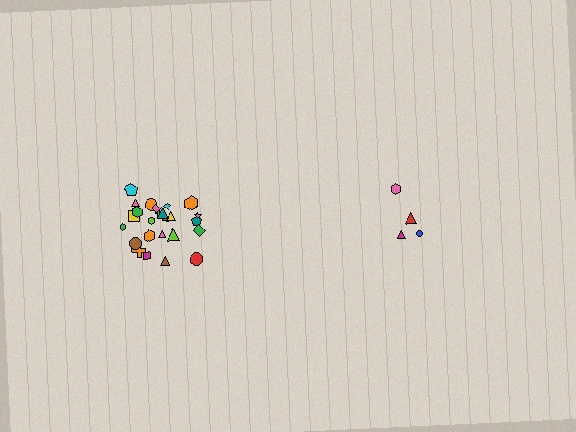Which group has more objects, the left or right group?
The left group.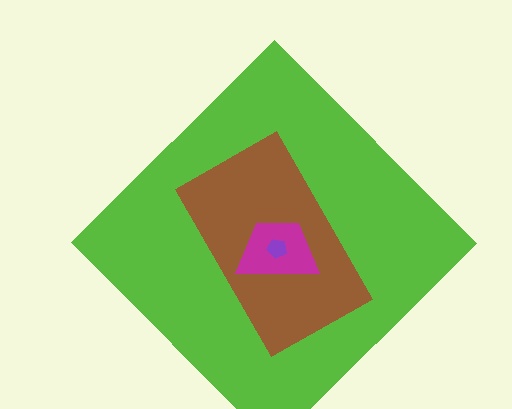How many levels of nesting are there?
4.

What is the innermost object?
The purple pentagon.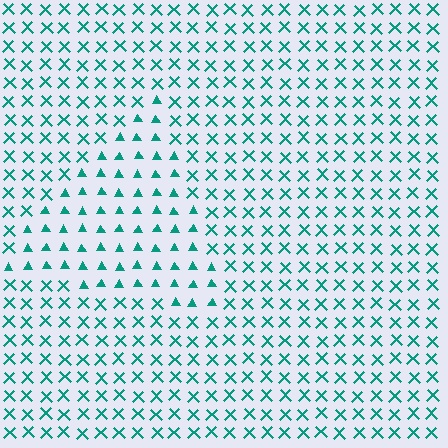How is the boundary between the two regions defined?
The boundary is defined by a change in element shape: triangles inside vs. X marks outside. All elements share the same color and spacing.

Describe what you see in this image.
The image is filled with small teal elements arranged in a uniform grid. A triangle-shaped region contains triangles, while the surrounding area contains X marks. The boundary is defined purely by the change in element shape.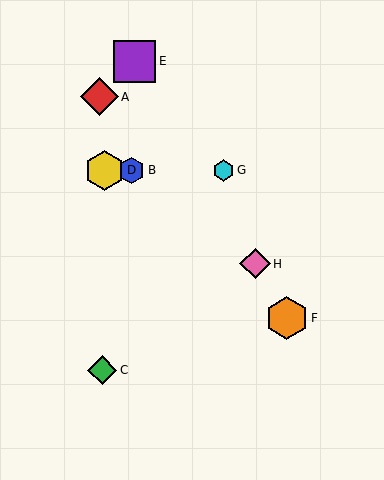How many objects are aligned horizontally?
3 objects (B, D, G) are aligned horizontally.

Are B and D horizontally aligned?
Yes, both are at y≈170.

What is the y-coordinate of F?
Object F is at y≈318.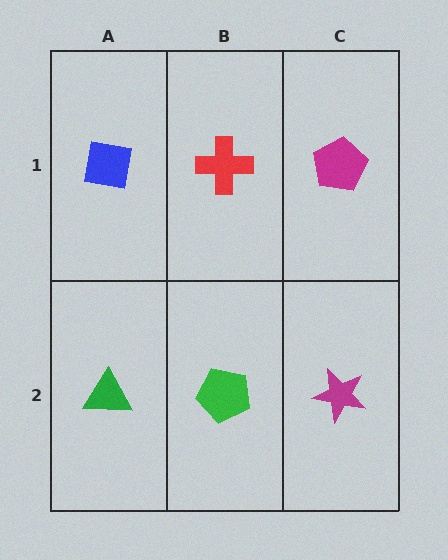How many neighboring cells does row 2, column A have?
2.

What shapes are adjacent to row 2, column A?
A blue square (row 1, column A), a green pentagon (row 2, column B).